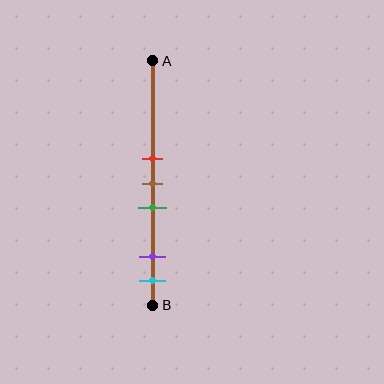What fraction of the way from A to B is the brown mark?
The brown mark is approximately 50% (0.5) of the way from A to B.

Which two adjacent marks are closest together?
The red and brown marks are the closest adjacent pair.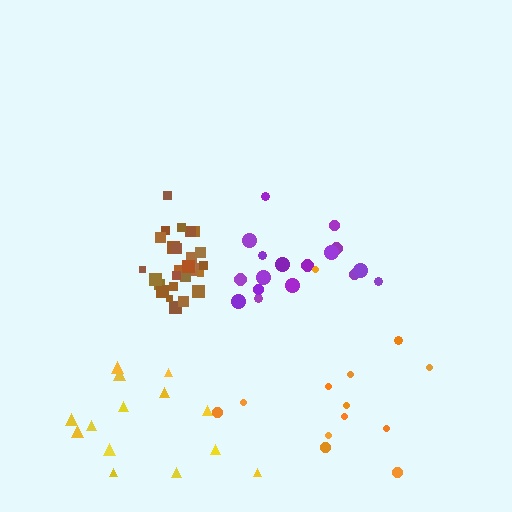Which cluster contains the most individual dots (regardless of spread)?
Brown (28).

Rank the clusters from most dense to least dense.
brown, purple, yellow, orange.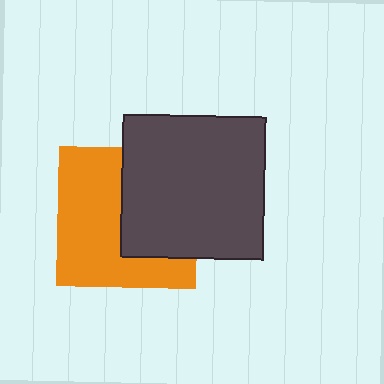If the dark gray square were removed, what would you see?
You would see the complete orange square.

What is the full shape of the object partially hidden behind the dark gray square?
The partially hidden object is an orange square.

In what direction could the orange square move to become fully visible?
The orange square could move left. That would shift it out from behind the dark gray square entirely.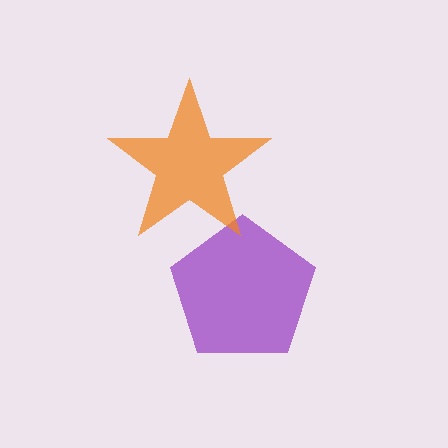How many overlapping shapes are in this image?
There are 2 overlapping shapes in the image.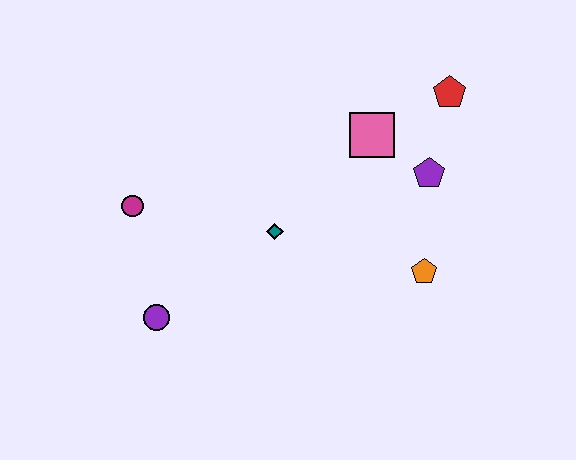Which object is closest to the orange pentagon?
The purple pentagon is closest to the orange pentagon.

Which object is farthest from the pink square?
The purple circle is farthest from the pink square.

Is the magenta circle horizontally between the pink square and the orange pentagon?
No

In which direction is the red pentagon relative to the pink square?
The red pentagon is to the right of the pink square.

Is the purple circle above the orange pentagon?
No